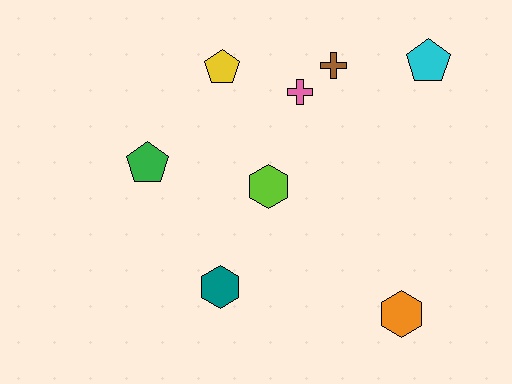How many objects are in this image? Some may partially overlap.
There are 8 objects.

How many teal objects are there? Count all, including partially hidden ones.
There is 1 teal object.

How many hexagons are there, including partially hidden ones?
There are 3 hexagons.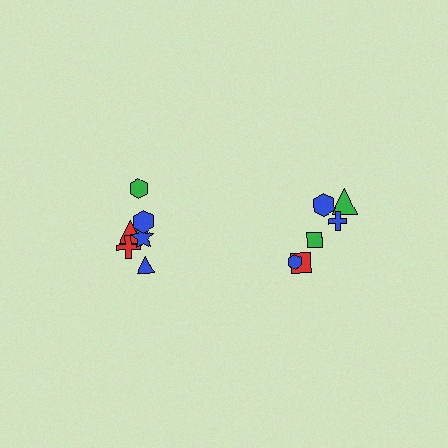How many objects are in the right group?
There are 6 objects.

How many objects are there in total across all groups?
There are 14 objects.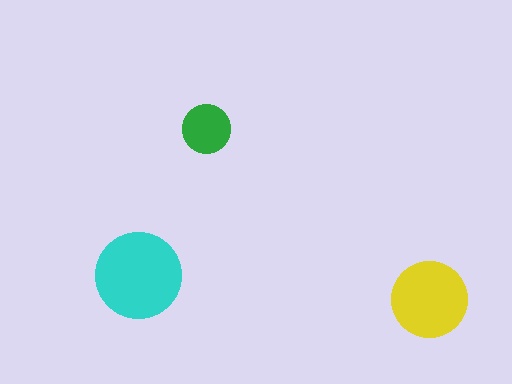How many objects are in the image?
There are 3 objects in the image.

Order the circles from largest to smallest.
the cyan one, the yellow one, the green one.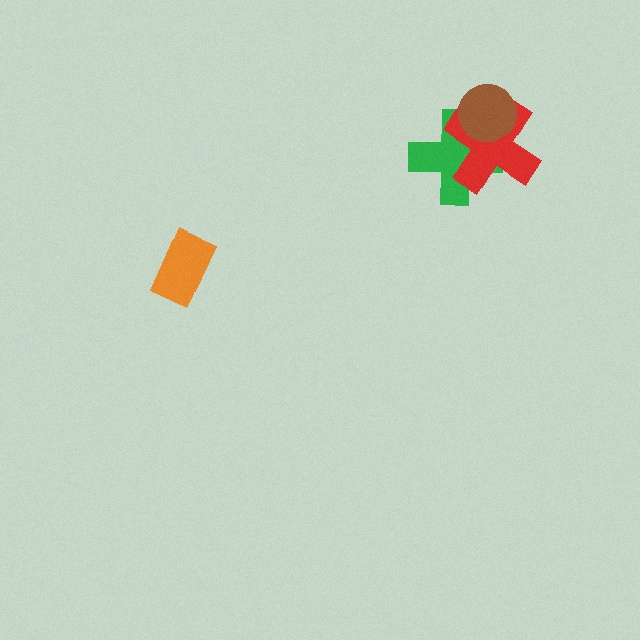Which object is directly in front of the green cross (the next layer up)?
The red cross is directly in front of the green cross.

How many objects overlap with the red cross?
2 objects overlap with the red cross.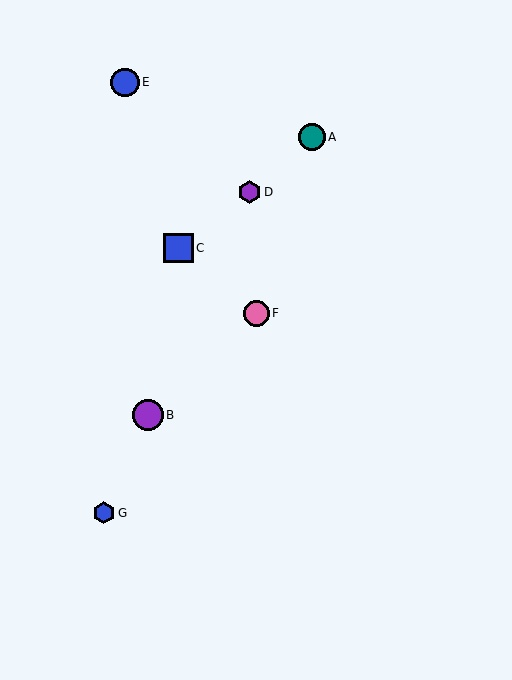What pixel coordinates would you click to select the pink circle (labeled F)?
Click at (256, 313) to select the pink circle F.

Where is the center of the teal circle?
The center of the teal circle is at (312, 137).